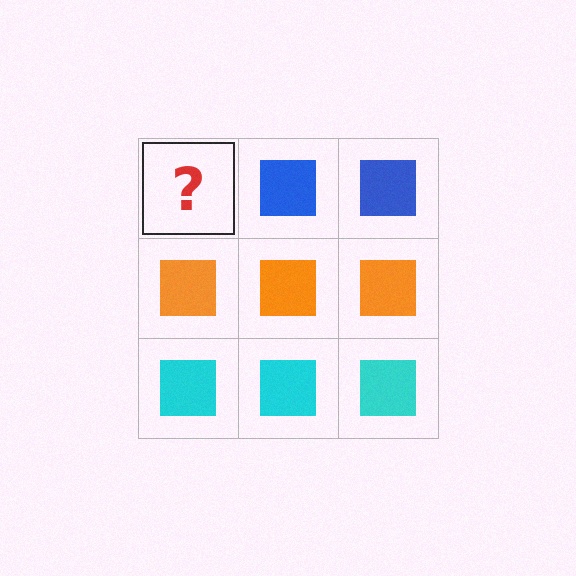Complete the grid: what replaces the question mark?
The question mark should be replaced with a blue square.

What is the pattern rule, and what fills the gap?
The rule is that each row has a consistent color. The gap should be filled with a blue square.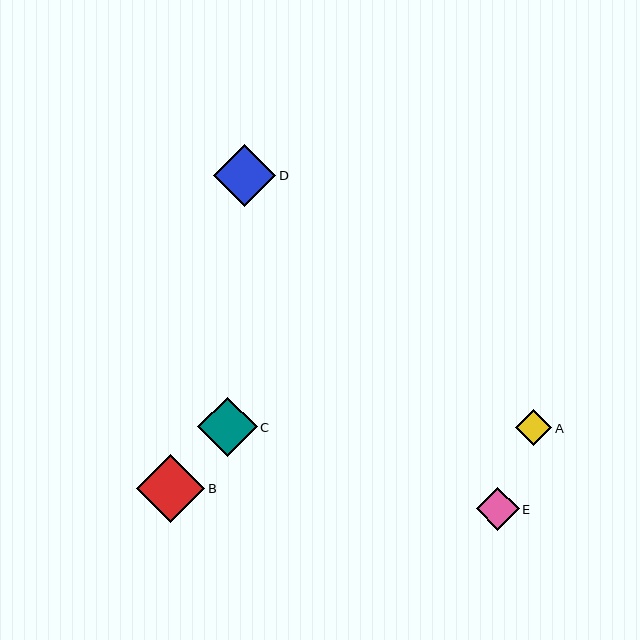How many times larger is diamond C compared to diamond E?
Diamond C is approximately 1.4 times the size of diamond E.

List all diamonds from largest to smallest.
From largest to smallest: B, D, C, E, A.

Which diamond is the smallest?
Diamond A is the smallest with a size of approximately 36 pixels.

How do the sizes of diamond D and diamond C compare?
Diamond D and diamond C are approximately the same size.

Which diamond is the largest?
Diamond B is the largest with a size of approximately 68 pixels.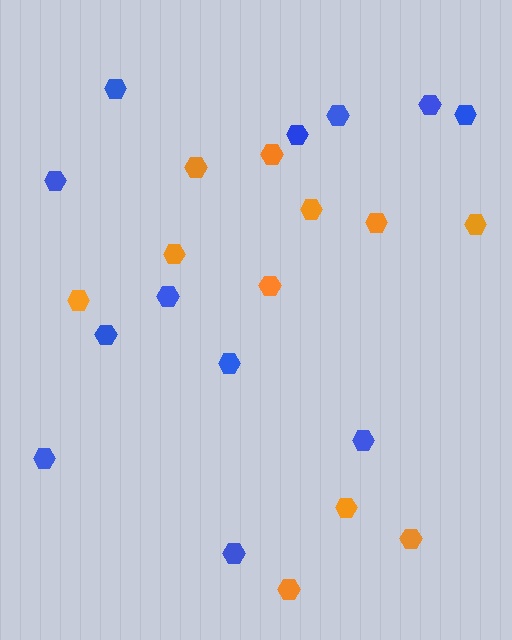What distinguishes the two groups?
There are 2 groups: one group of orange hexagons (11) and one group of blue hexagons (12).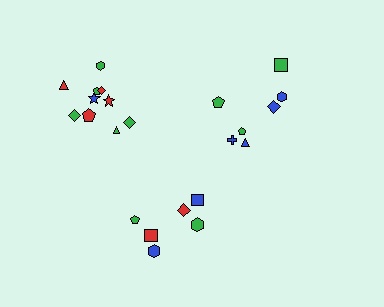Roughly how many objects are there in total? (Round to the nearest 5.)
Roughly 25 objects in total.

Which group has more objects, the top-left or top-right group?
The top-left group.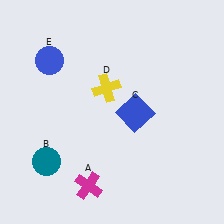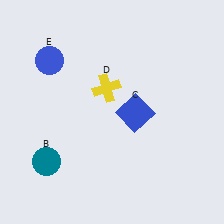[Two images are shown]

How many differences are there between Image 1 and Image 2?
There is 1 difference between the two images.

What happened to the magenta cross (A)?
The magenta cross (A) was removed in Image 2. It was in the bottom-left area of Image 1.